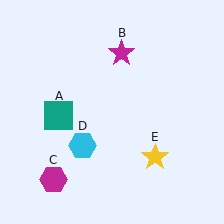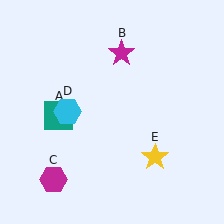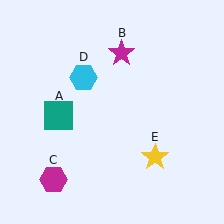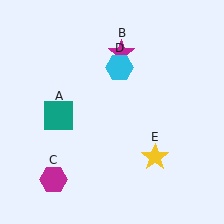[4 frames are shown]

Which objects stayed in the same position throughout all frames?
Teal square (object A) and magenta star (object B) and magenta hexagon (object C) and yellow star (object E) remained stationary.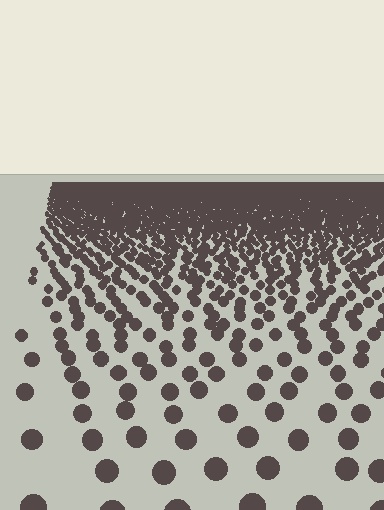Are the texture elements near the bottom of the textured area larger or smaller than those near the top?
Larger. Near the bottom, elements are closer to the viewer and appear at a bigger on-screen size.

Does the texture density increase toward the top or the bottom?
Density increases toward the top.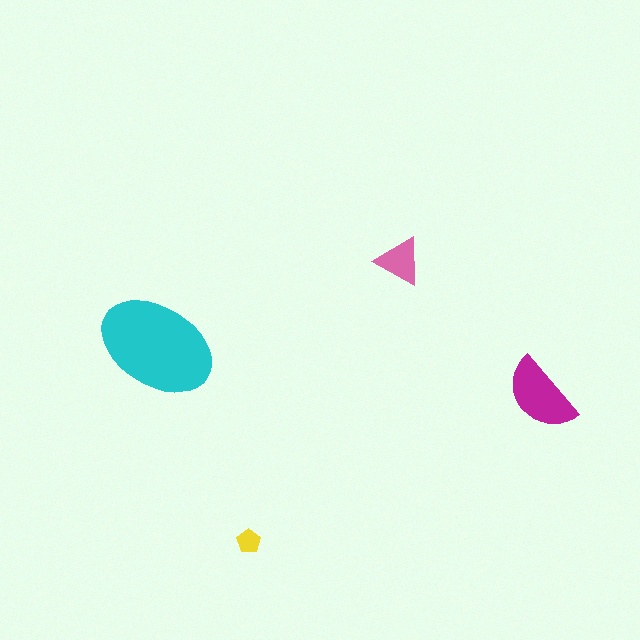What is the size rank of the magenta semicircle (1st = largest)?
2nd.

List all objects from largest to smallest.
The cyan ellipse, the magenta semicircle, the pink triangle, the yellow pentagon.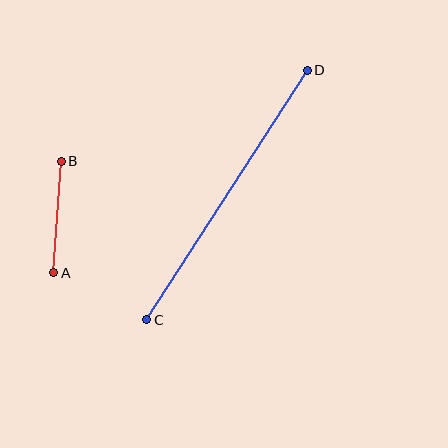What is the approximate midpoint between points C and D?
The midpoint is at approximately (227, 195) pixels.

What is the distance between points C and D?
The distance is approximately 297 pixels.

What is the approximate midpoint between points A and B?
The midpoint is at approximately (58, 217) pixels.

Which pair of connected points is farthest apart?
Points C and D are farthest apart.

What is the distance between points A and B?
The distance is approximately 112 pixels.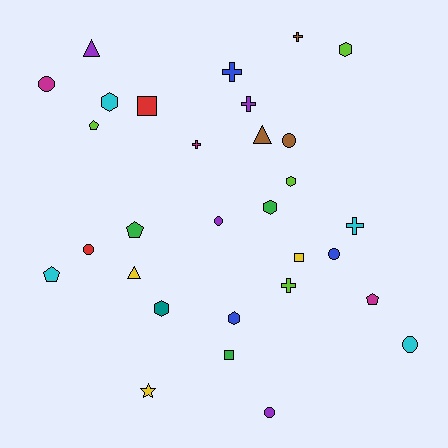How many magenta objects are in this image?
There are 3 magenta objects.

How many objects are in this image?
There are 30 objects.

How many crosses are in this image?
There are 6 crosses.